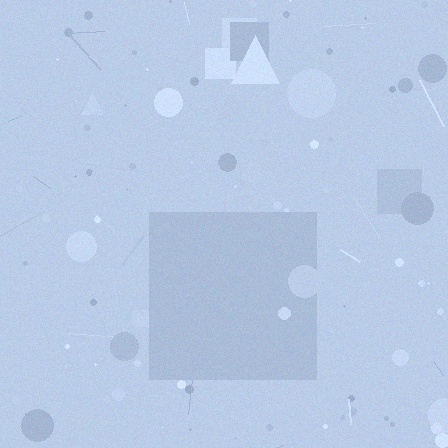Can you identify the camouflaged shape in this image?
The camouflaged shape is a square.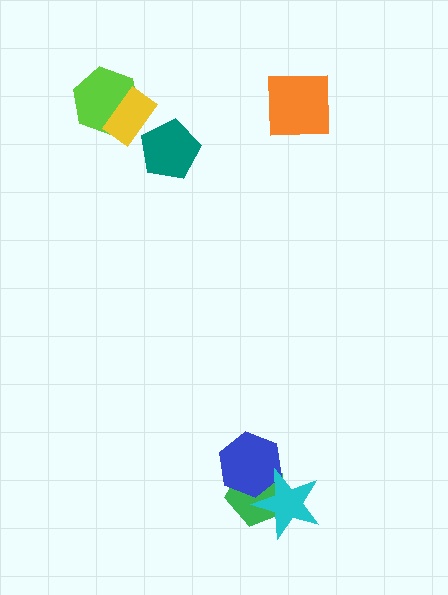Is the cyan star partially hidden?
No, no other shape covers it.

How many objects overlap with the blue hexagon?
2 objects overlap with the blue hexagon.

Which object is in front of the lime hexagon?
The yellow rectangle is in front of the lime hexagon.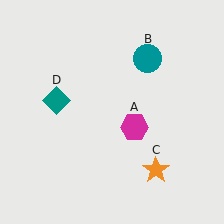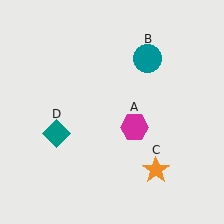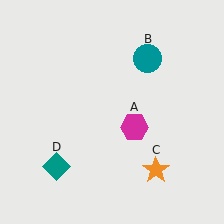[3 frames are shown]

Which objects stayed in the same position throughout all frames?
Magenta hexagon (object A) and teal circle (object B) and orange star (object C) remained stationary.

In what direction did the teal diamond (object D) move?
The teal diamond (object D) moved down.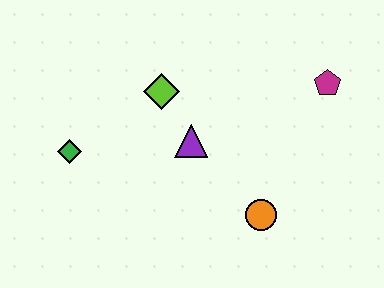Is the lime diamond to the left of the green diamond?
No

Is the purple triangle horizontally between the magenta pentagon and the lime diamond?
Yes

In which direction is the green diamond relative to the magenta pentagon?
The green diamond is to the left of the magenta pentagon.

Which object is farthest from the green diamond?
The magenta pentagon is farthest from the green diamond.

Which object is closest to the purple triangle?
The lime diamond is closest to the purple triangle.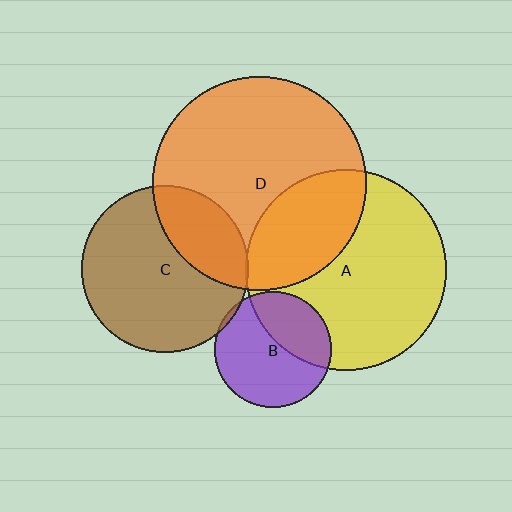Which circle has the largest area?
Circle D (orange).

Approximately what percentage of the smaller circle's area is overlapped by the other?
Approximately 30%.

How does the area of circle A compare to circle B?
Approximately 3.0 times.